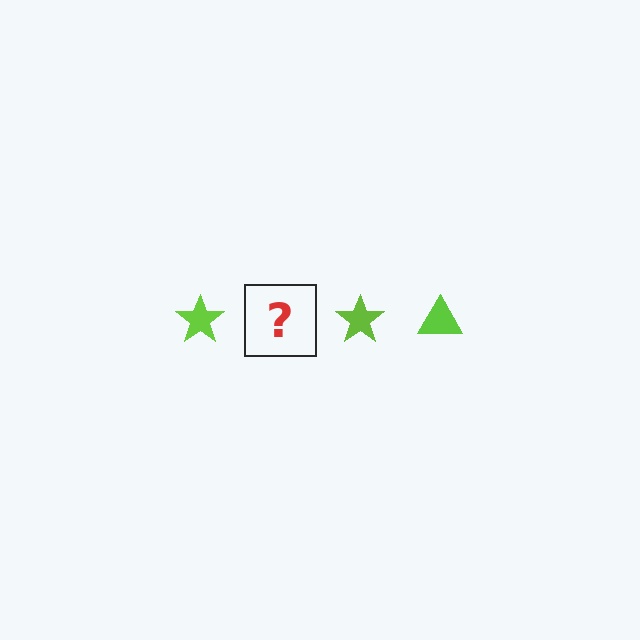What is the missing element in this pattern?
The missing element is a lime triangle.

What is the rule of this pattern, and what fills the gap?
The rule is that the pattern cycles through star, triangle shapes in lime. The gap should be filled with a lime triangle.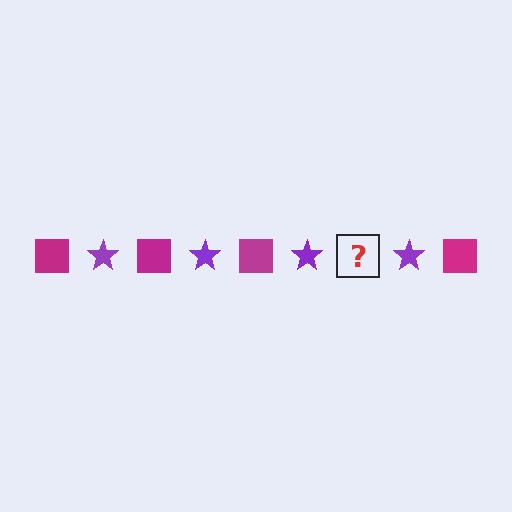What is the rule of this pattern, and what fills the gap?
The rule is that the pattern alternates between magenta square and purple star. The gap should be filled with a magenta square.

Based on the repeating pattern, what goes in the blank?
The blank should be a magenta square.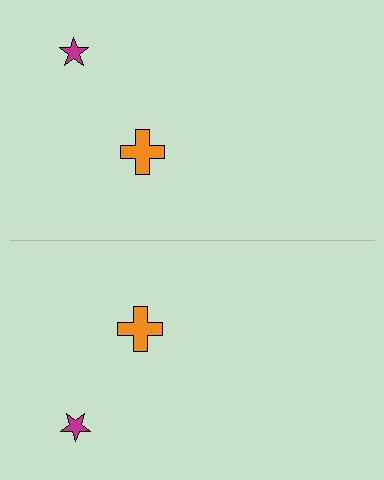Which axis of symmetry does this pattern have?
The pattern has a horizontal axis of symmetry running through the center of the image.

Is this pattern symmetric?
Yes, this pattern has bilateral (reflection) symmetry.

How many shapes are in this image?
There are 4 shapes in this image.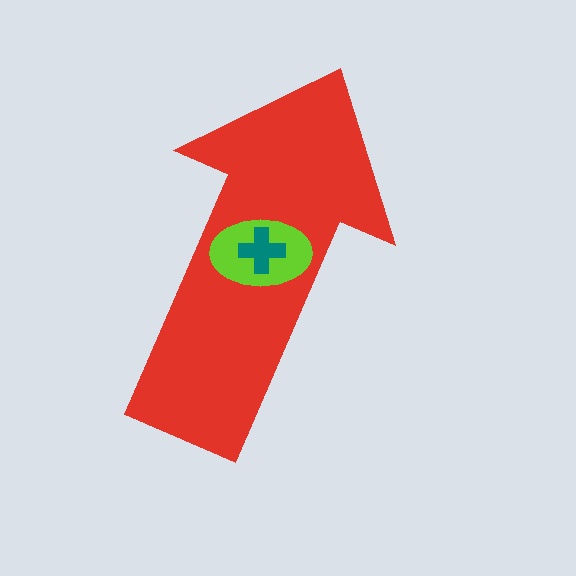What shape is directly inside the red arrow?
The lime ellipse.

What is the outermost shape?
The red arrow.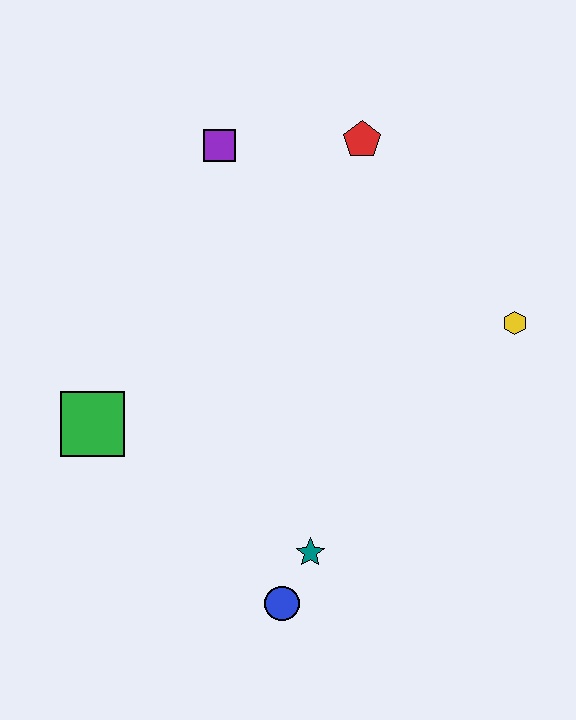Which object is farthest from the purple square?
The blue circle is farthest from the purple square.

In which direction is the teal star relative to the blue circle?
The teal star is above the blue circle.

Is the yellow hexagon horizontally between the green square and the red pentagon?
No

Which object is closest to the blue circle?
The teal star is closest to the blue circle.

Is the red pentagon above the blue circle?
Yes